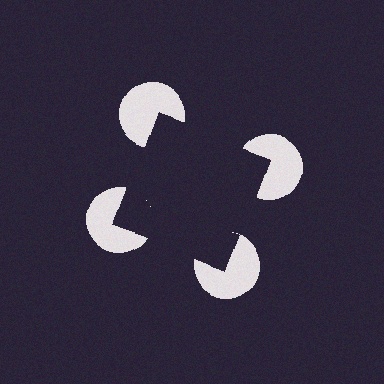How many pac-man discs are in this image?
There are 4 — one at each vertex of the illusory square.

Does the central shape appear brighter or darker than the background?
It typically appears slightly darker than the background, even though no actual brightness change is drawn.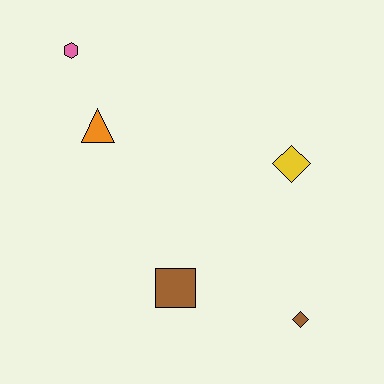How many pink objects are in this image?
There is 1 pink object.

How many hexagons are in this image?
There is 1 hexagon.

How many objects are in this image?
There are 5 objects.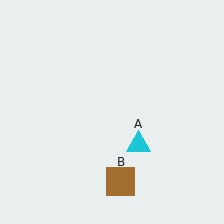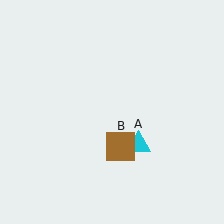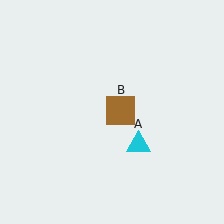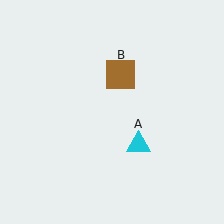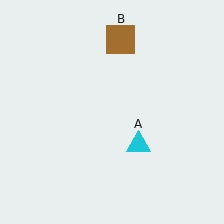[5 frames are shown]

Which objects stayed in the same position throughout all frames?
Cyan triangle (object A) remained stationary.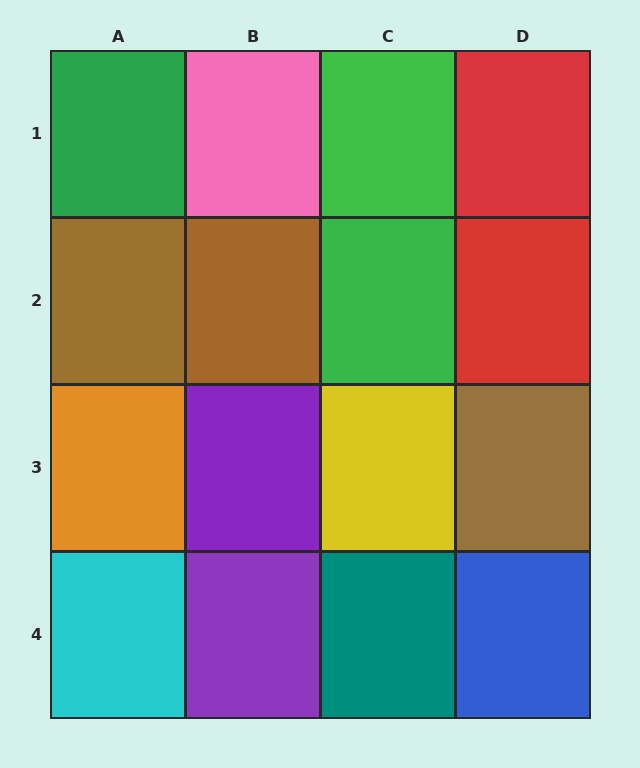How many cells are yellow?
1 cell is yellow.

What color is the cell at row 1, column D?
Red.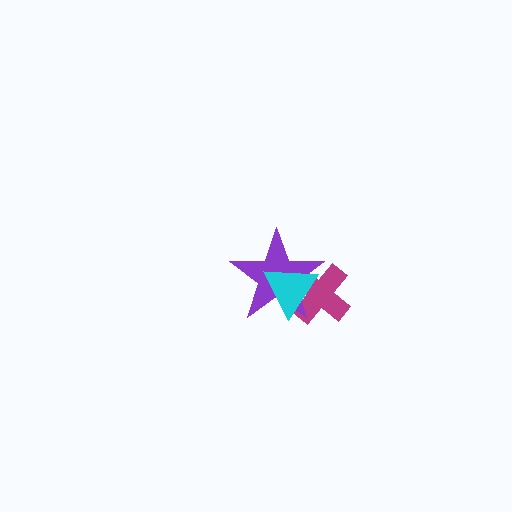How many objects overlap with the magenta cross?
2 objects overlap with the magenta cross.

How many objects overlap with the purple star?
2 objects overlap with the purple star.